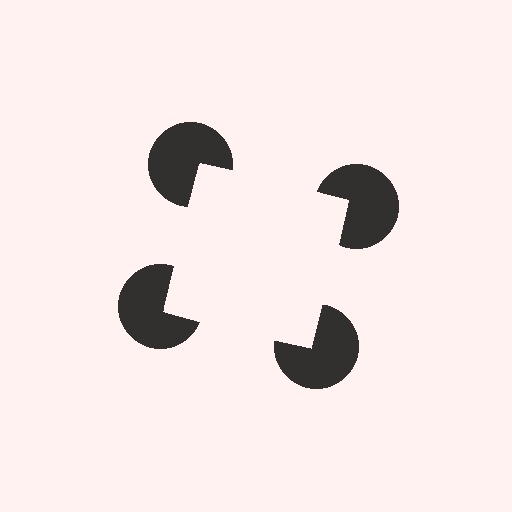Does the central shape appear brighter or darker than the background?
It typically appears slightly brighter than the background, even though no actual brightness change is drawn.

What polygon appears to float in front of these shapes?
An illusory square — its edges are inferred from the aligned wedge cuts in the pac-man discs, not physically drawn.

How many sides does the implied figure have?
4 sides.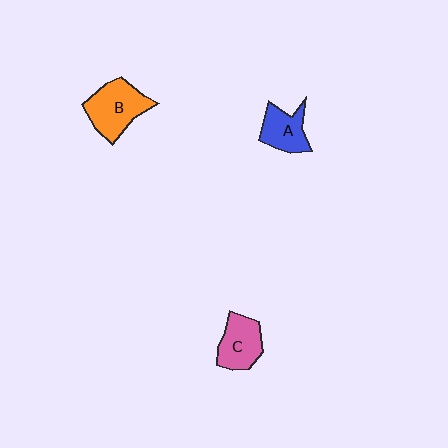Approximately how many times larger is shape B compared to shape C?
Approximately 1.3 times.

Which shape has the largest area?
Shape B (orange).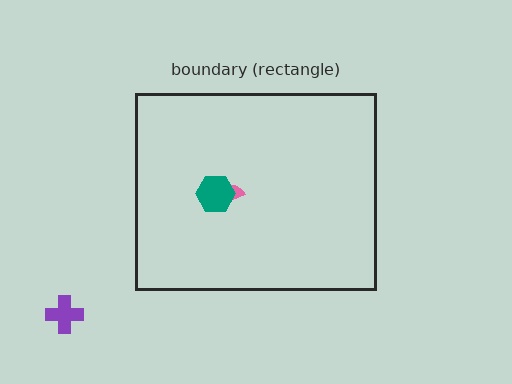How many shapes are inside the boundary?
2 inside, 1 outside.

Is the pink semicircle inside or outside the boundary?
Inside.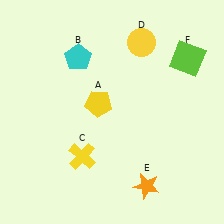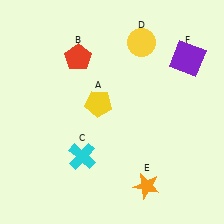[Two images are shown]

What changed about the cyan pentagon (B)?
In Image 1, B is cyan. In Image 2, it changed to red.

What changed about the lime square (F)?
In Image 1, F is lime. In Image 2, it changed to purple.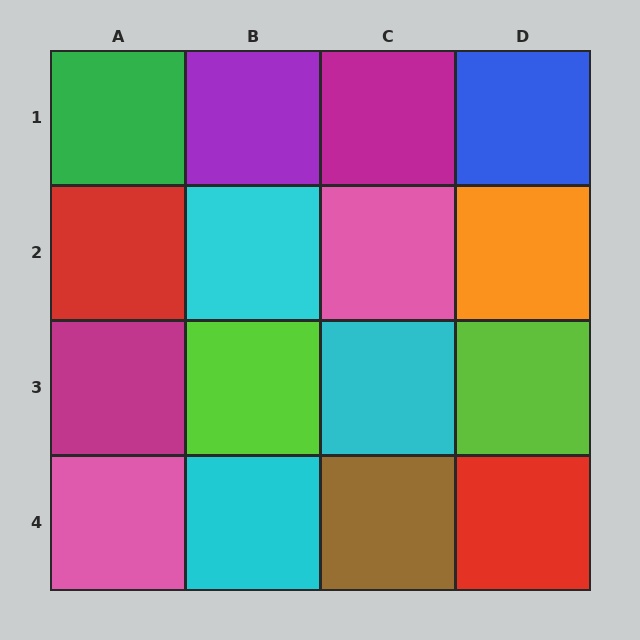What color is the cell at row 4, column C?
Brown.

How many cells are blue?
1 cell is blue.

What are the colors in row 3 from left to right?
Magenta, lime, cyan, lime.